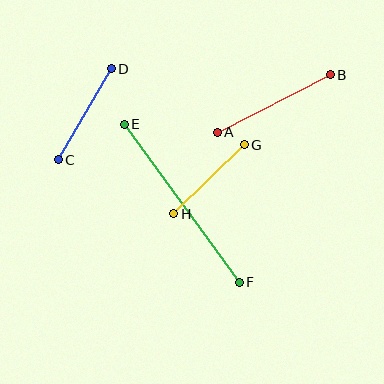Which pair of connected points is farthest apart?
Points E and F are farthest apart.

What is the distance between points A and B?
The distance is approximately 127 pixels.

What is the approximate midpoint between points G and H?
The midpoint is at approximately (209, 179) pixels.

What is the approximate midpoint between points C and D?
The midpoint is at approximately (85, 114) pixels.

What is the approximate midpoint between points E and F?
The midpoint is at approximately (182, 203) pixels.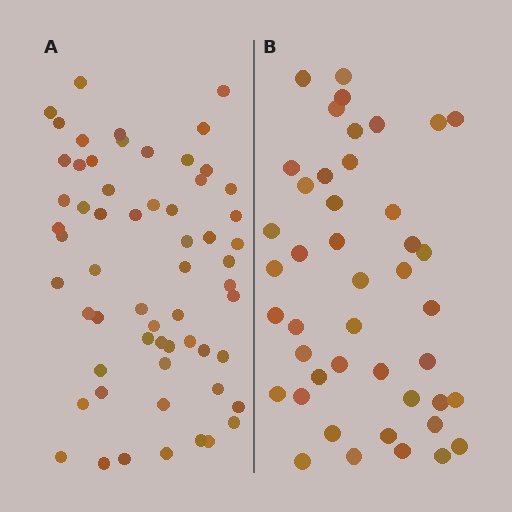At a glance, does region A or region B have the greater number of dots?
Region A (the left region) has more dots.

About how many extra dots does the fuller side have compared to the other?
Region A has approximately 15 more dots than region B.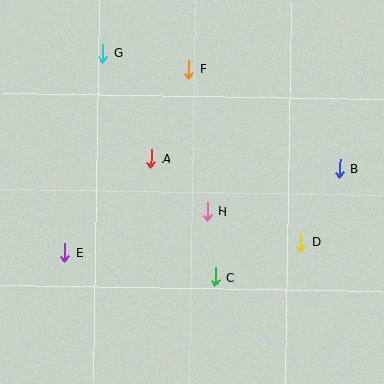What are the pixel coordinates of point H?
Point H is at (207, 212).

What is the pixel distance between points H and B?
The distance between H and B is 139 pixels.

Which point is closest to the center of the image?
Point H at (207, 212) is closest to the center.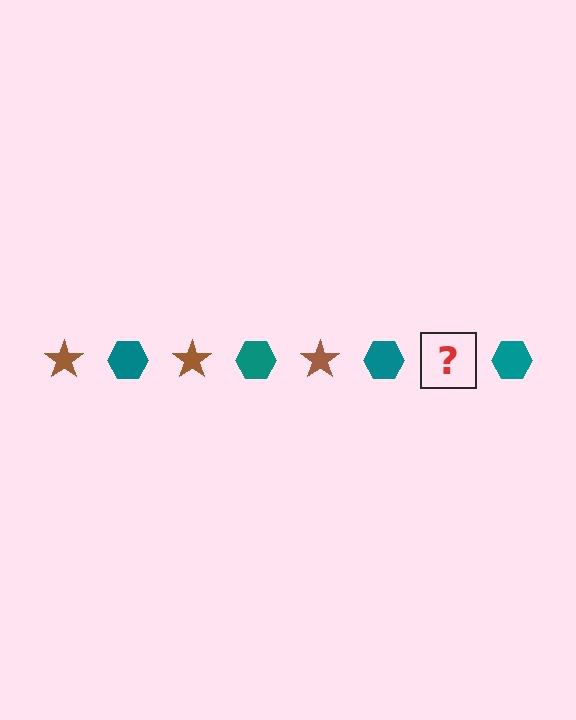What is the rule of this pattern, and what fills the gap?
The rule is that the pattern alternates between brown star and teal hexagon. The gap should be filled with a brown star.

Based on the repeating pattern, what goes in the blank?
The blank should be a brown star.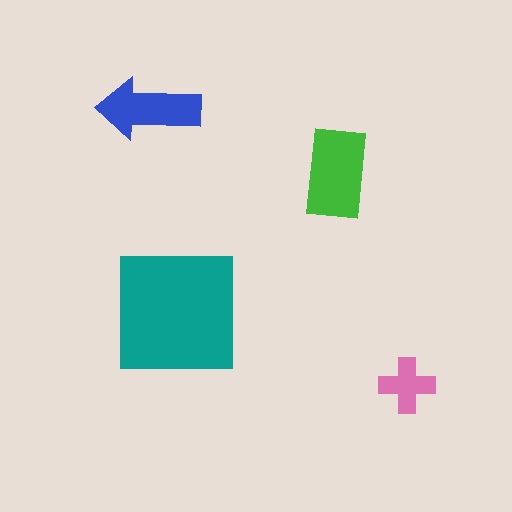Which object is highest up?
The blue arrow is topmost.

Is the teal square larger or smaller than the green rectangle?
Larger.